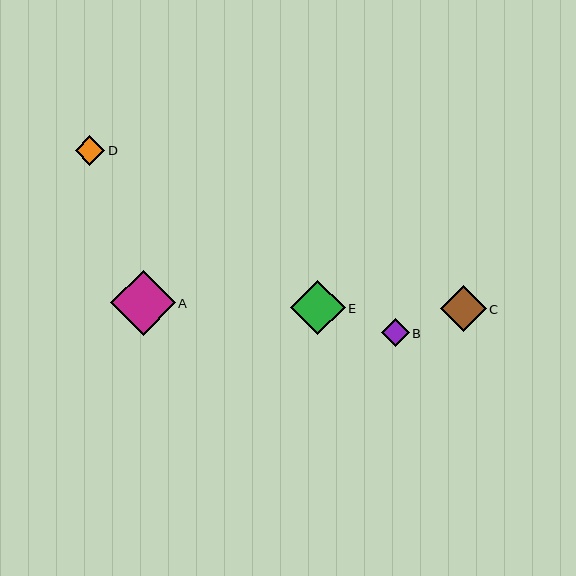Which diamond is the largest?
Diamond A is the largest with a size of approximately 64 pixels.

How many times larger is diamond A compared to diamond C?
Diamond A is approximately 1.4 times the size of diamond C.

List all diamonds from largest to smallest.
From largest to smallest: A, E, C, D, B.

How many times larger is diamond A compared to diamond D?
Diamond A is approximately 2.2 times the size of diamond D.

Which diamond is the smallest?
Diamond B is the smallest with a size of approximately 27 pixels.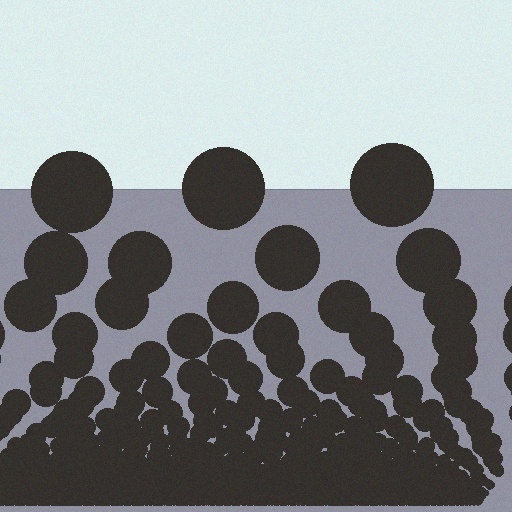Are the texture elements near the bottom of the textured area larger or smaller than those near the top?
Smaller. The gradient is inverted — elements near the bottom are smaller and denser.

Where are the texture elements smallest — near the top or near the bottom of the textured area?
Near the bottom.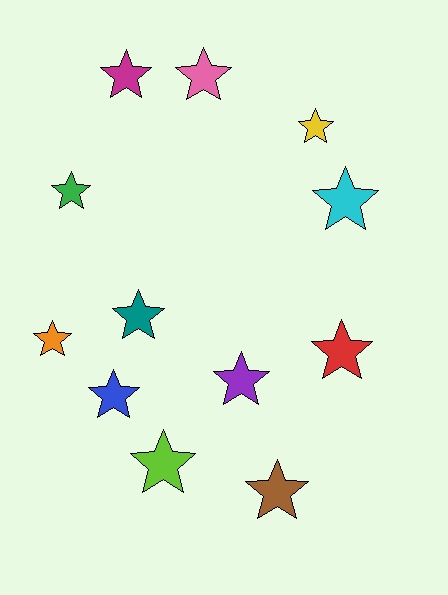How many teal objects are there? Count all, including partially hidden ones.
There is 1 teal object.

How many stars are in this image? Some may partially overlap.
There are 12 stars.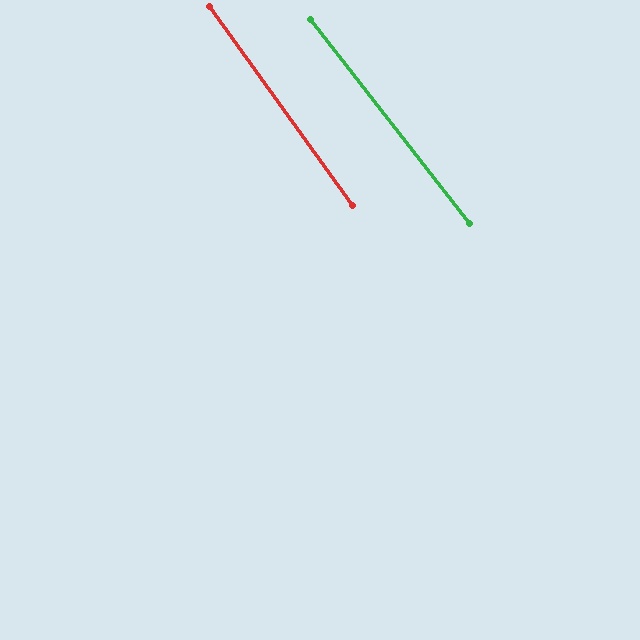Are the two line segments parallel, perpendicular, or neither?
Parallel — their directions differ by only 2.0°.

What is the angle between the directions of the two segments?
Approximately 2 degrees.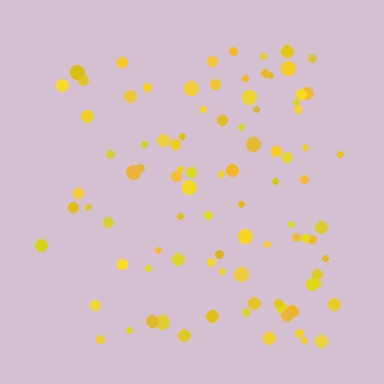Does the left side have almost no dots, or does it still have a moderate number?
Still a moderate number, just noticeably fewer than the right.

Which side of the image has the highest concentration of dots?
The right.